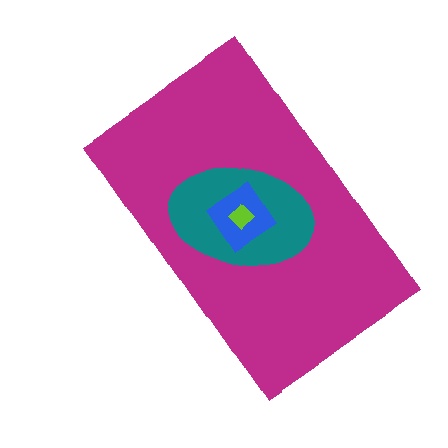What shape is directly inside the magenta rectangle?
The teal ellipse.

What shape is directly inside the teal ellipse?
The blue diamond.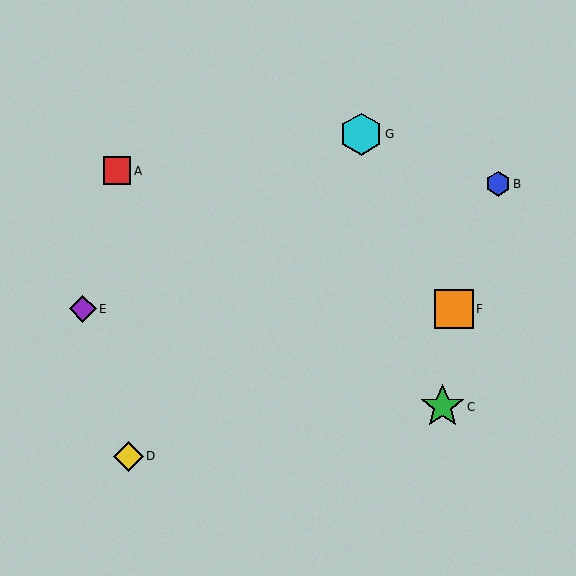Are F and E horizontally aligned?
Yes, both are at y≈309.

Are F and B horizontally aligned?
No, F is at y≈309 and B is at y≈184.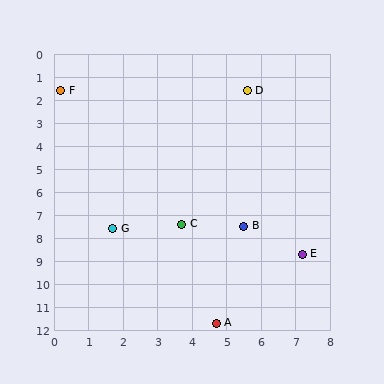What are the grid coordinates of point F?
Point F is at approximately (0.2, 1.6).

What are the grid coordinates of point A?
Point A is at approximately (4.7, 11.7).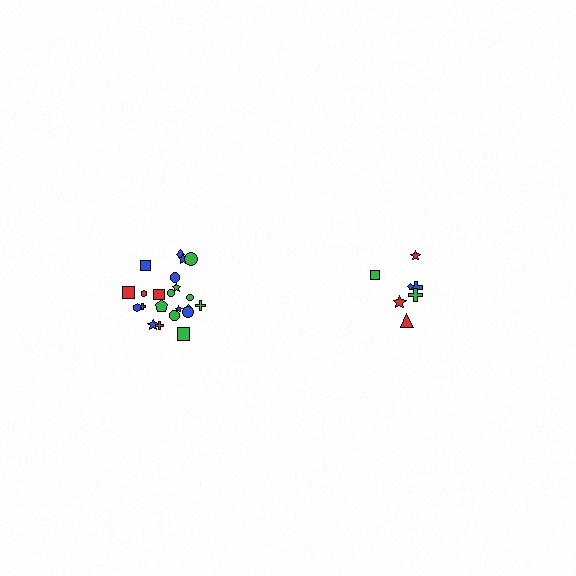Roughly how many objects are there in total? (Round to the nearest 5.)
Roughly 30 objects in total.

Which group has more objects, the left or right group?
The left group.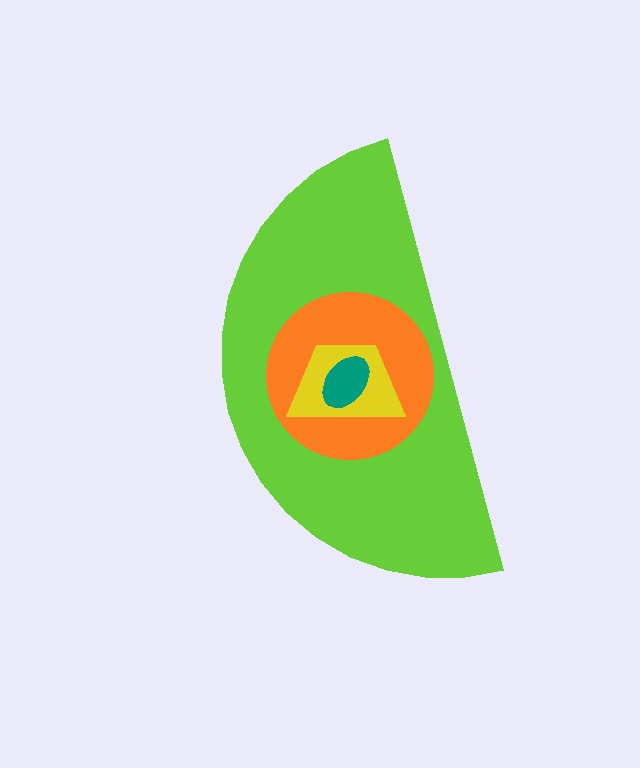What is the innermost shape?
The teal ellipse.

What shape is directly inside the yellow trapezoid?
The teal ellipse.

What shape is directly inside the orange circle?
The yellow trapezoid.